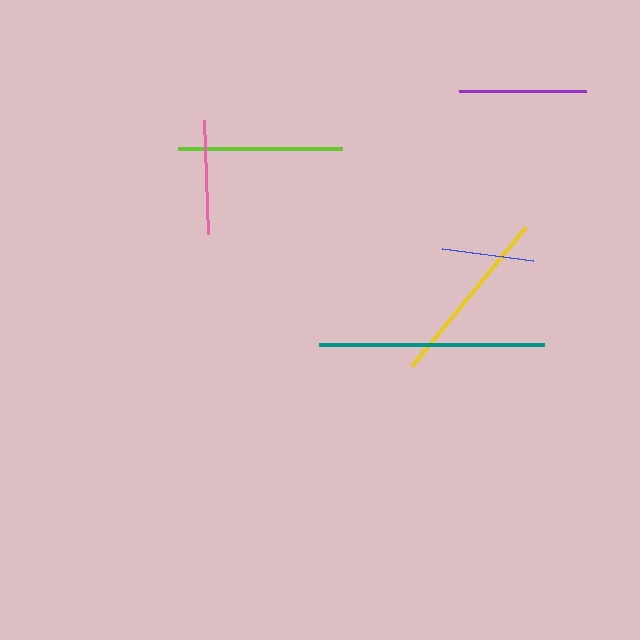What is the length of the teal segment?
The teal segment is approximately 225 pixels long.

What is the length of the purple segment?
The purple segment is approximately 127 pixels long.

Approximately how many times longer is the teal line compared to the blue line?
The teal line is approximately 2.5 times the length of the blue line.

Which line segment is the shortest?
The blue line is the shortest at approximately 92 pixels.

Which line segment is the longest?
The teal line is the longest at approximately 225 pixels.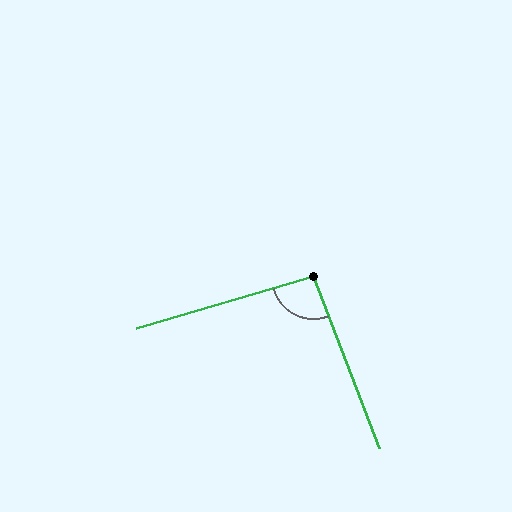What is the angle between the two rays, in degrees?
Approximately 95 degrees.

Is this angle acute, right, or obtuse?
It is approximately a right angle.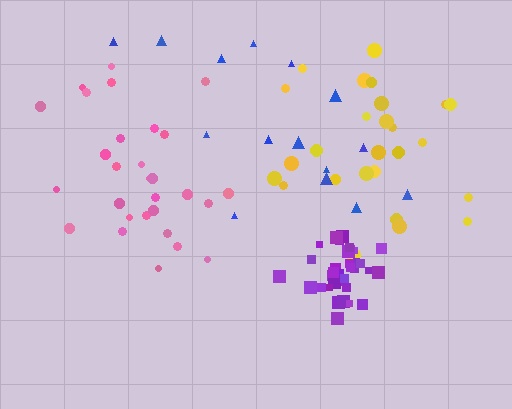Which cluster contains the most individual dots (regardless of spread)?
Purple (33).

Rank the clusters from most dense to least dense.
purple, yellow, pink, blue.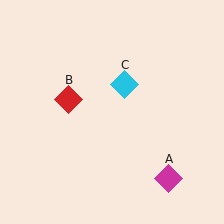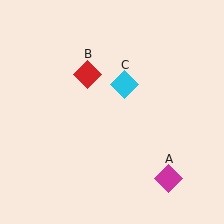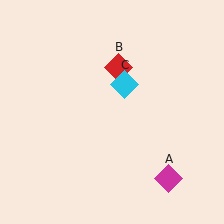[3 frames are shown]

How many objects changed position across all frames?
1 object changed position: red diamond (object B).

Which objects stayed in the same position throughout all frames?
Magenta diamond (object A) and cyan diamond (object C) remained stationary.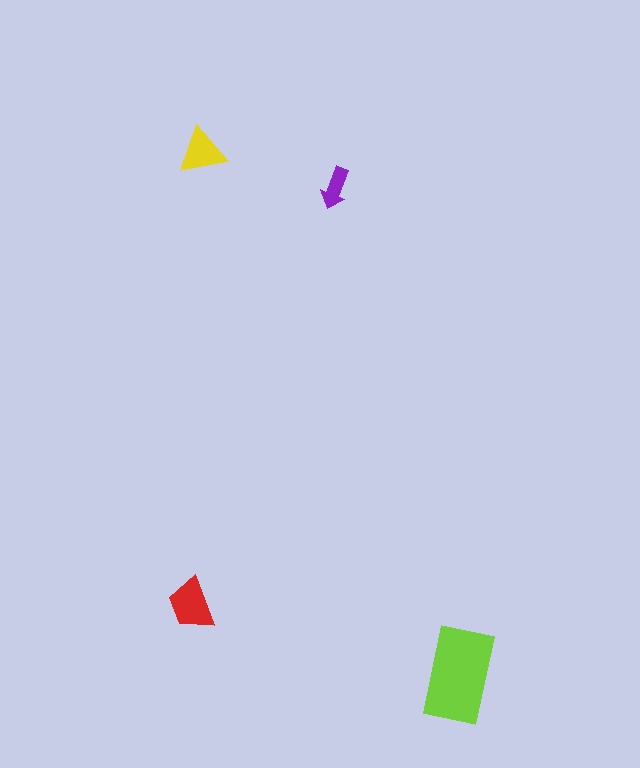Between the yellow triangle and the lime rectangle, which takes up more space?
The lime rectangle.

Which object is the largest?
The lime rectangle.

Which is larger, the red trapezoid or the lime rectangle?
The lime rectangle.